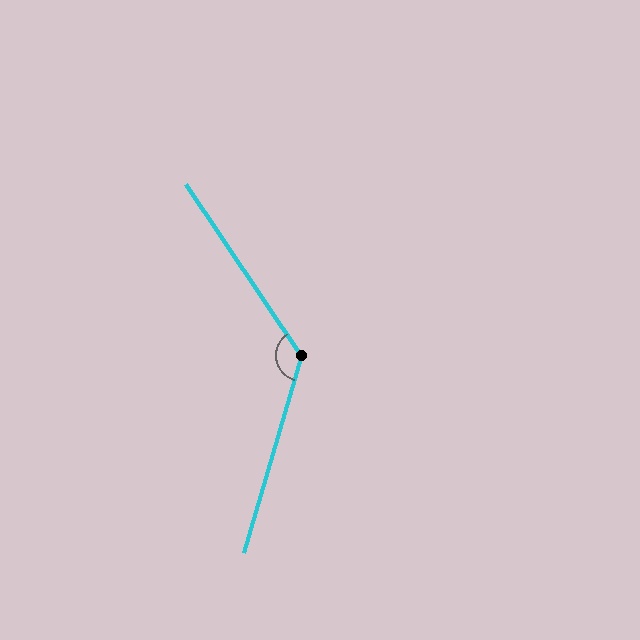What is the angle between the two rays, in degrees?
Approximately 130 degrees.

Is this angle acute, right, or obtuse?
It is obtuse.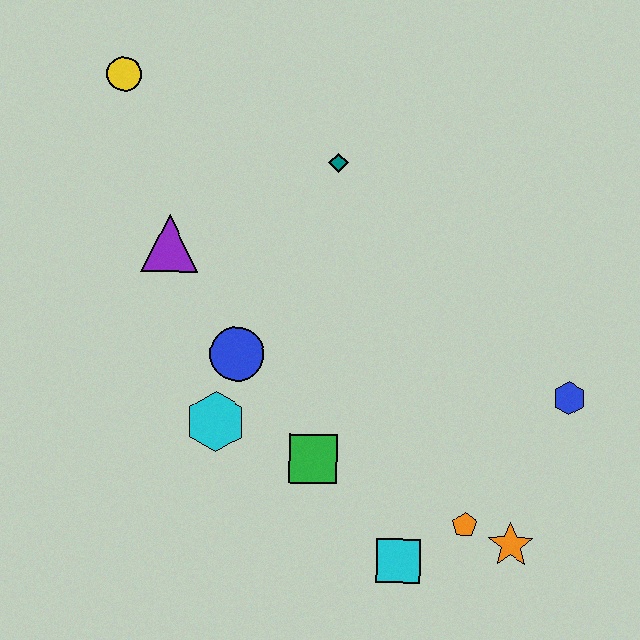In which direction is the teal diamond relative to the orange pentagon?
The teal diamond is above the orange pentagon.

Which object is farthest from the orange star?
The yellow circle is farthest from the orange star.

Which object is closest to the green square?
The cyan hexagon is closest to the green square.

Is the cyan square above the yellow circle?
No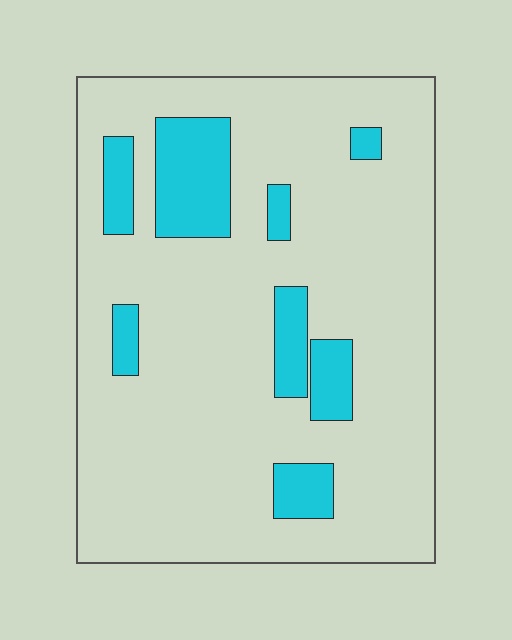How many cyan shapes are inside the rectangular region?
8.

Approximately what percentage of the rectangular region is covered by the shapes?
Approximately 15%.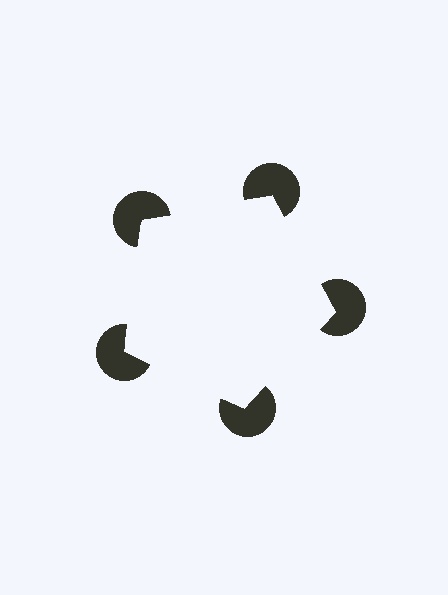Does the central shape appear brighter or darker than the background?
It typically appears slightly brighter than the background, even though no actual brightness change is drawn.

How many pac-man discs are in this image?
There are 5 — one at each vertex of the illusory pentagon.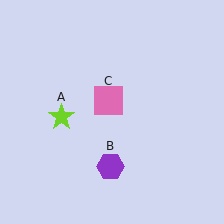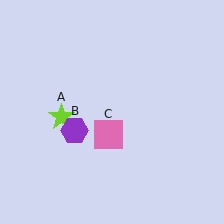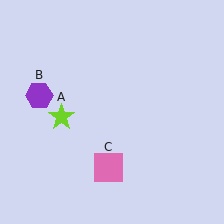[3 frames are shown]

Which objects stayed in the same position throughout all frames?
Lime star (object A) remained stationary.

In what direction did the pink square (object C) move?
The pink square (object C) moved down.